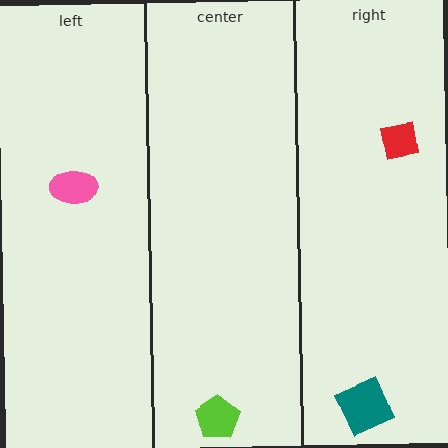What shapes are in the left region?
The pink ellipse.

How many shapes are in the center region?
1.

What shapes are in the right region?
The red square, the teal square.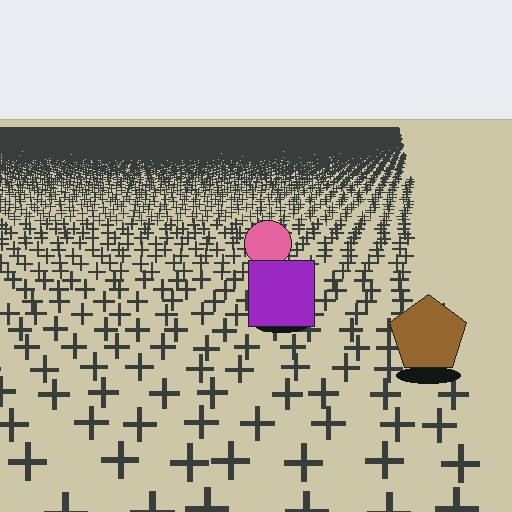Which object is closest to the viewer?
The brown pentagon is closest. The texture marks near it are larger and more spread out.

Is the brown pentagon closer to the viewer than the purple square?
Yes. The brown pentagon is closer — you can tell from the texture gradient: the ground texture is coarser near it.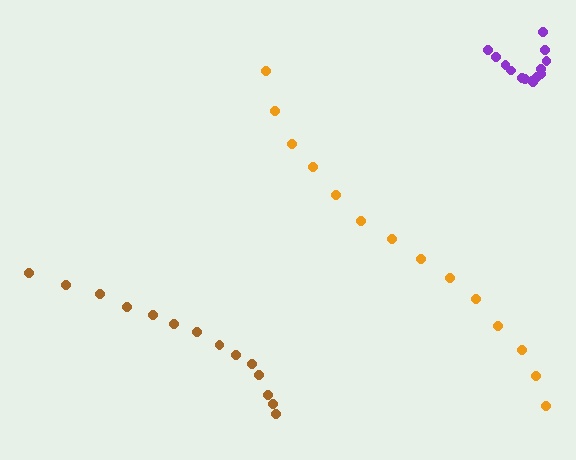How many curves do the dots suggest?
There are 3 distinct paths.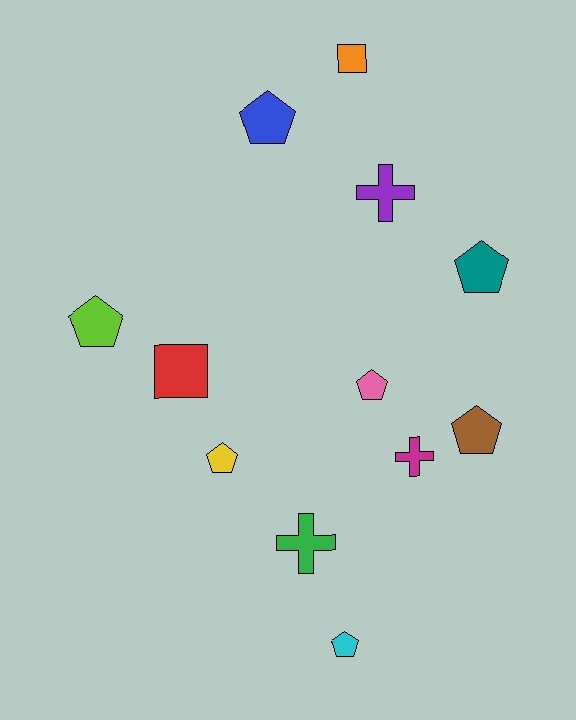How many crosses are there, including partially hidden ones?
There are 3 crosses.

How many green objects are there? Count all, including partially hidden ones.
There is 1 green object.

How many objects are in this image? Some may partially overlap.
There are 12 objects.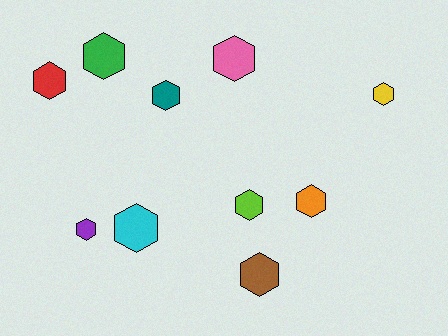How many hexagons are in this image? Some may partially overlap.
There are 10 hexagons.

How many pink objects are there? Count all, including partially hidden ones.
There is 1 pink object.